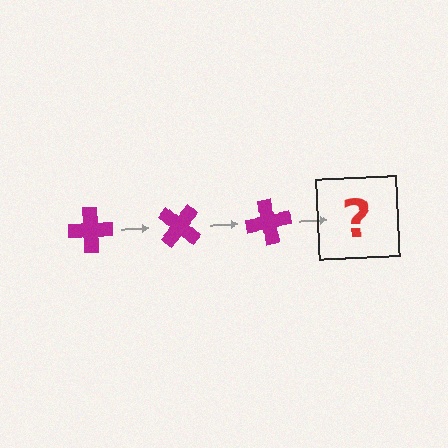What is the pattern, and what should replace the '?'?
The pattern is that the cross rotates 40 degrees each step. The '?' should be a magenta cross rotated 120 degrees.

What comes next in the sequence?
The next element should be a magenta cross rotated 120 degrees.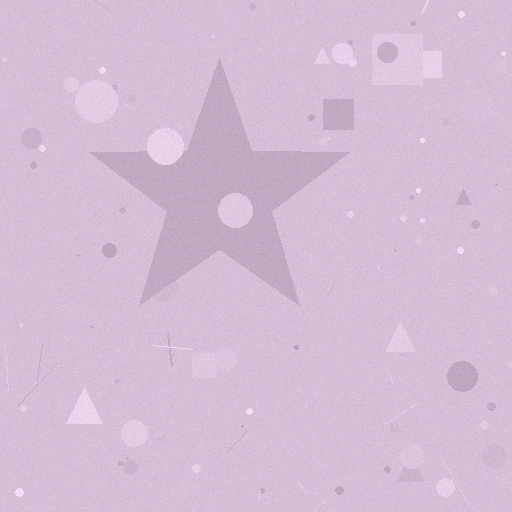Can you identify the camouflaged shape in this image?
The camouflaged shape is a star.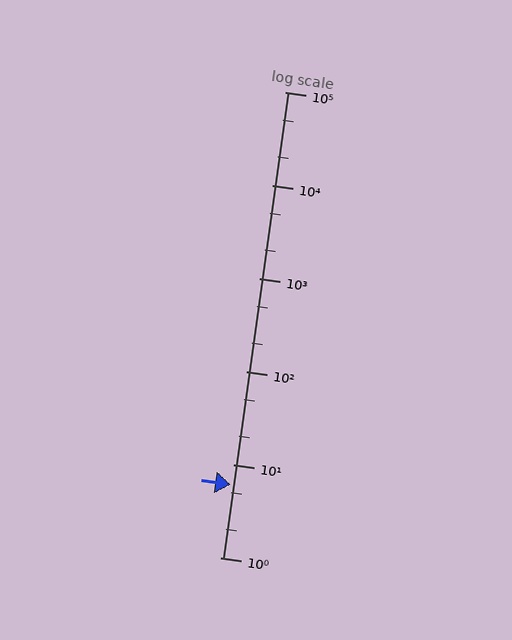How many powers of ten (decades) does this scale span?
The scale spans 5 decades, from 1 to 100000.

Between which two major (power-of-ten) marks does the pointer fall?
The pointer is between 1 and 10.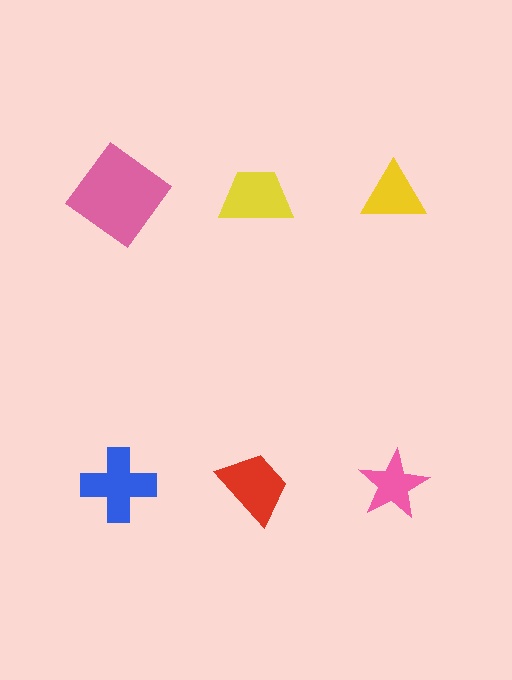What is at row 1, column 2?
A yellow trapezoid.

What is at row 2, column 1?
A blue cross.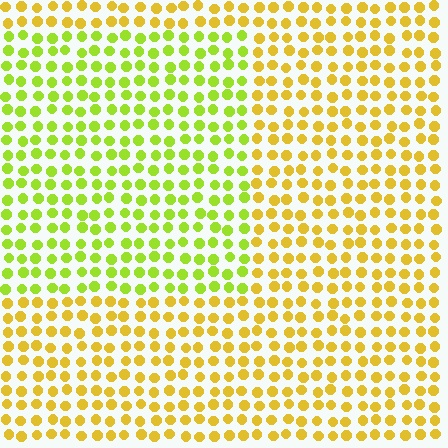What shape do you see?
I see a rectangle.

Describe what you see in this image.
The image is filled with small yellow elements in a uniform arrangement. A rectangle-shaped region is visible where the elements are tinted to a slightly different hue, forming a subtle color boundary.